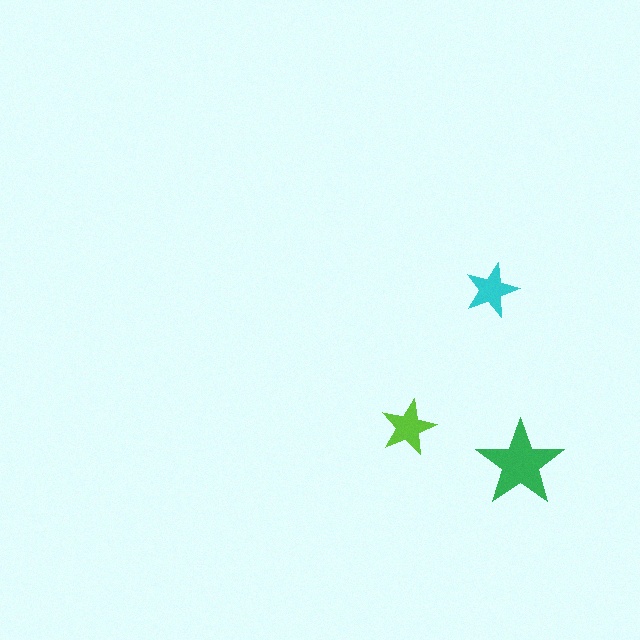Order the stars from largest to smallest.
the green one, the lime one, the cyan one.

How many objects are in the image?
There are 3 objects in the image.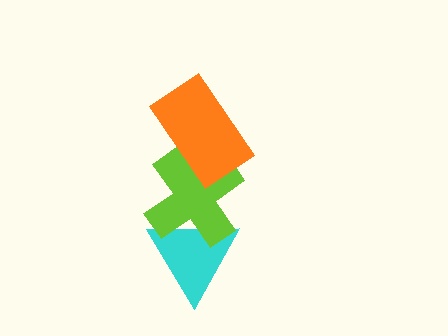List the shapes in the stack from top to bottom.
From top to bottom: the orange rectangle, the lime cross, the cyan triangle.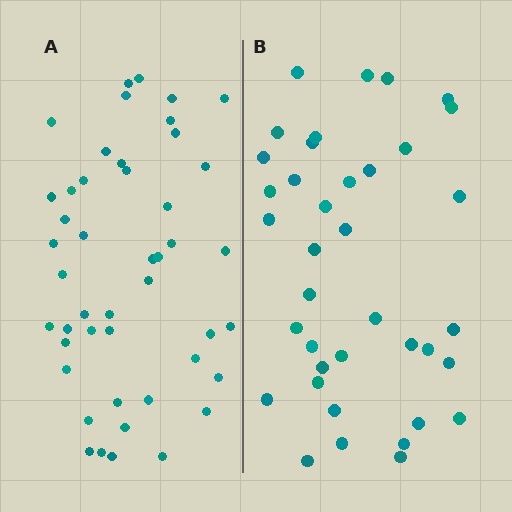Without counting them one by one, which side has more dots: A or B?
Region A (the left region) has more dots.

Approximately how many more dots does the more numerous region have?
Region A has roughly 8 or so more dots than region B.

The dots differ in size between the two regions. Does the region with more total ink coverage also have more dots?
No. Region B has more total ink coverage because its dots are larger, but region A actually contains more individual dots. Total area can be misleading — the number of items is what matters here.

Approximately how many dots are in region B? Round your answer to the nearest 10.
About 40 dots. (The exact count is 38, which rounds to 40.)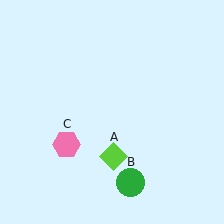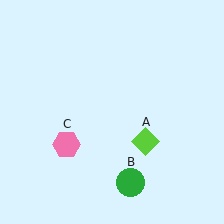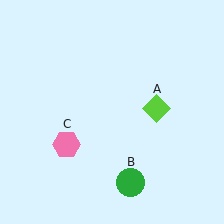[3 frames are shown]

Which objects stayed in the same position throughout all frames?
Green circle (object B) and pink hexagon (object C) remained stationary.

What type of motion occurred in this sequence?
The lime diamond (object A) rotated counterclockwise around the center of the scene.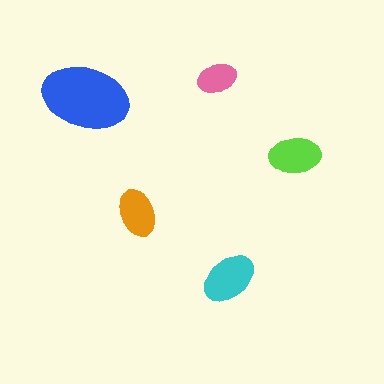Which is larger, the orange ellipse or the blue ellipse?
The blue one.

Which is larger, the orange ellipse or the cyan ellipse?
The cyan one.